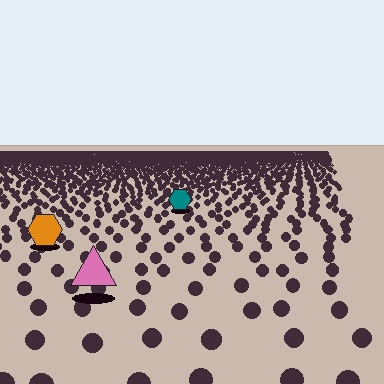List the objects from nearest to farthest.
From nearest to farthest: the pink triangle, the orange hexagon, the teal hexagon.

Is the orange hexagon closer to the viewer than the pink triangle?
No. The pink triangle is closer — you can tell from the texture gradient: the ground texture is coarser near it.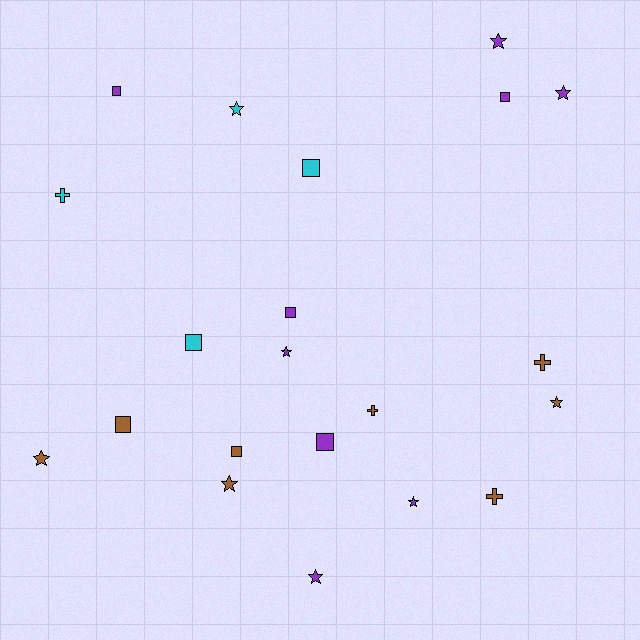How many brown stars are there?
There are 3 brown stars.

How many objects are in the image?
There are 21 objects.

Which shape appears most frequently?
Star, with 9 objects.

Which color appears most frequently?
Purple, with 9 objects.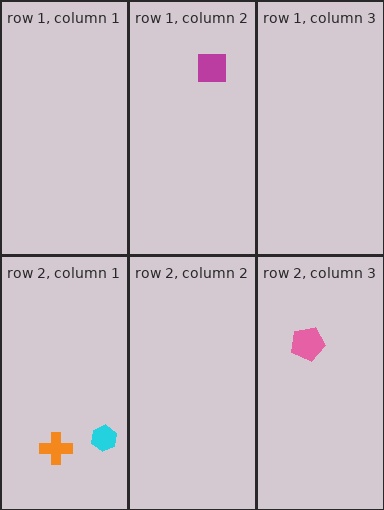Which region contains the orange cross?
The row 2, column 1 region.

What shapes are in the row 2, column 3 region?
The pink pentagon.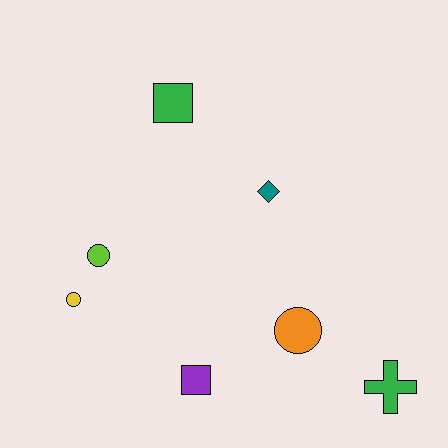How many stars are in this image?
There are no stars.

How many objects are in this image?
There are 7 objects.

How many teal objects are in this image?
There is 1 teal object.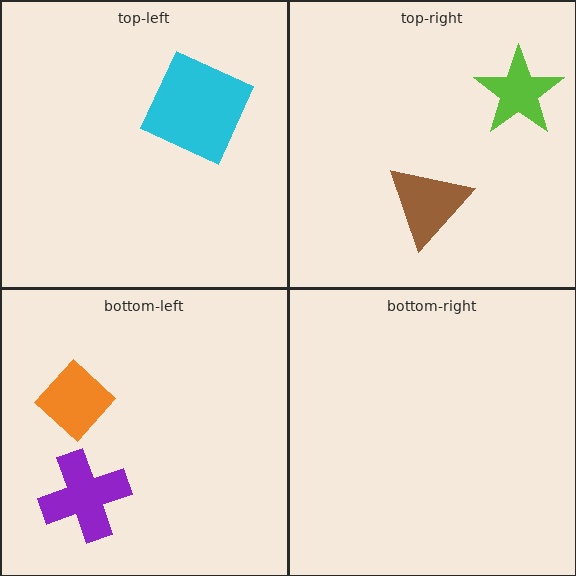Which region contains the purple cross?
The bottom-left region.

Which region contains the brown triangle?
The top-right region.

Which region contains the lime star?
The top-right region.